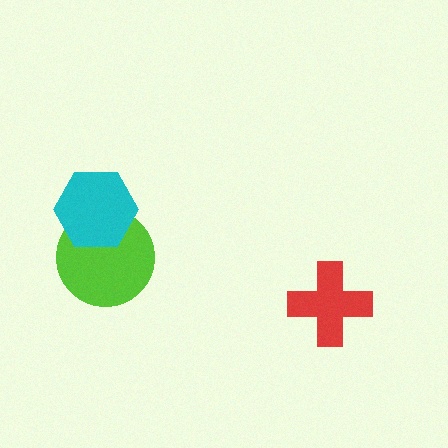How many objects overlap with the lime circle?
1 object overlaps with the lime circle.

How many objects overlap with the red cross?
0 objects overlap with the red cross.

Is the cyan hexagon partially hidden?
No, no other shape covers it.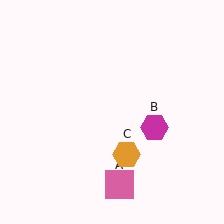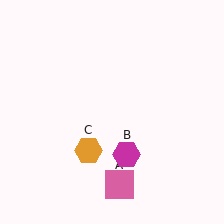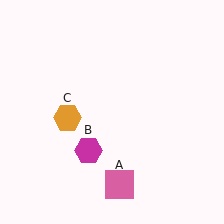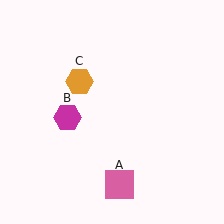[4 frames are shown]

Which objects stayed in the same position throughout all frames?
Pink square (object A) remained stationary.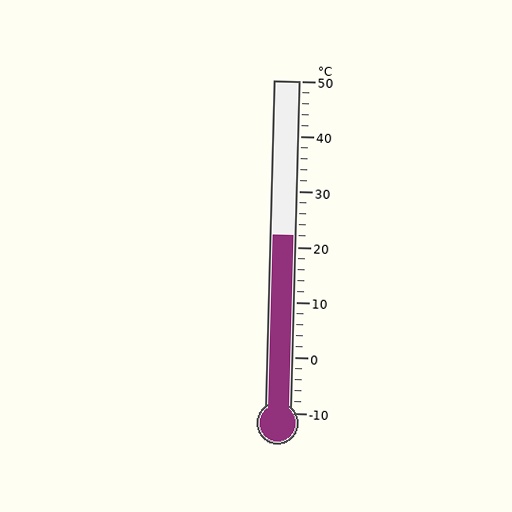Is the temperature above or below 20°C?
The temperature is above 20°C.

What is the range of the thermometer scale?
The thermometer scale ranges from -10°C to 50°C.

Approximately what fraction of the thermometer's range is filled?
The thermometer is filled to approximately 55% of its range.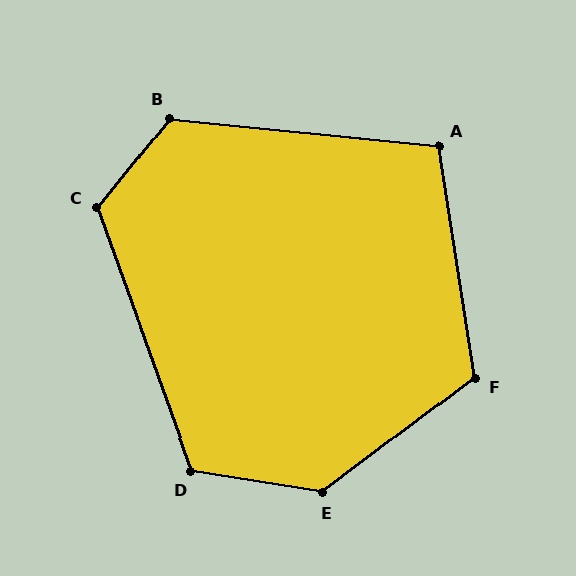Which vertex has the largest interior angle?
E, at approximately 134 degrees.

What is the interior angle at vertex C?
Approximately 122 degrees (obtuse).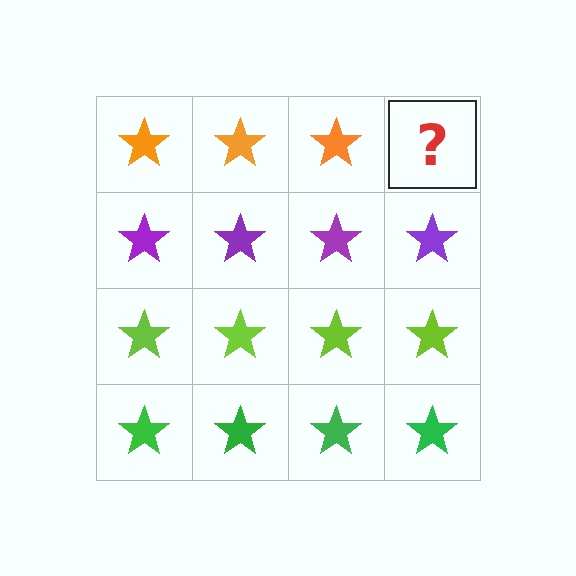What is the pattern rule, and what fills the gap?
The rule is that each row has a consistent color. The gap should be filled with an orange star.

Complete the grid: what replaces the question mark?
The question mark should be replaced with an orange star.